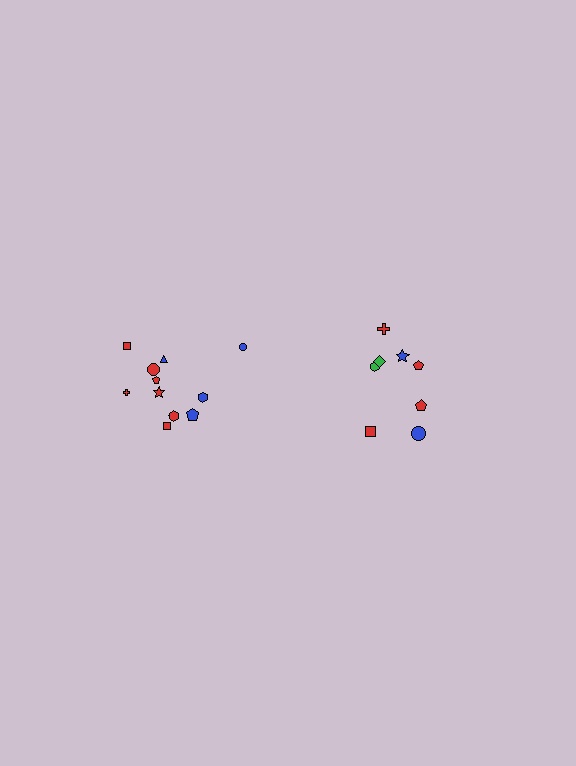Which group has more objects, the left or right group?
The left group.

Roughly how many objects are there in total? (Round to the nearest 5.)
Roughly 20 objects in total.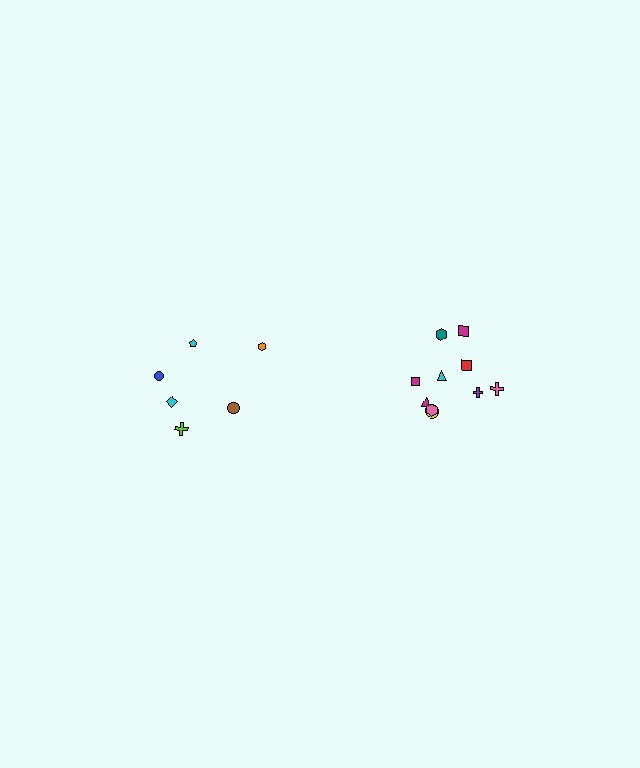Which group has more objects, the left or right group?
The right group.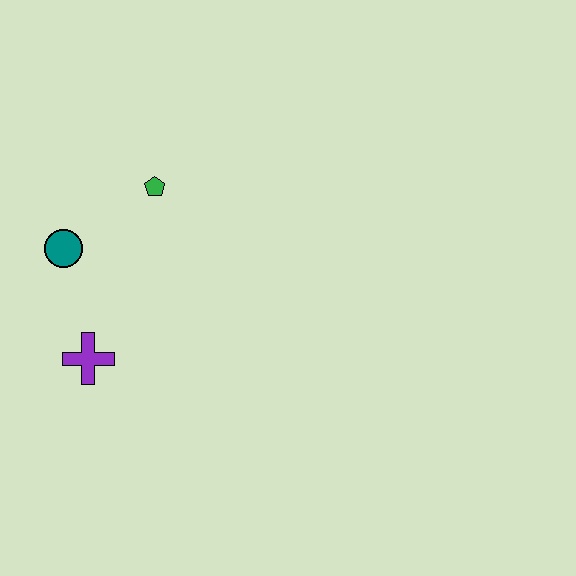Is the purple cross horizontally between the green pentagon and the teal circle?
Yes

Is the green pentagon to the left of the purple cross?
No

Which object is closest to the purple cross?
The teal circle is closest to the purple cross.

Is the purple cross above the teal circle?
No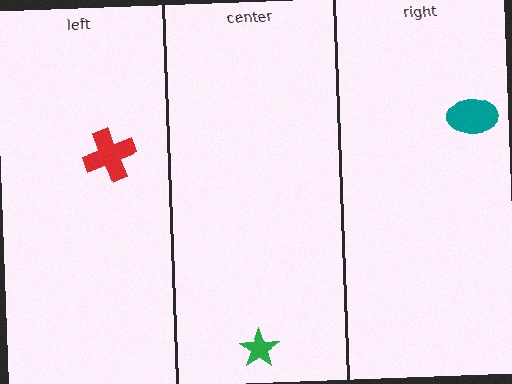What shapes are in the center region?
The green star.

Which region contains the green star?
The center region.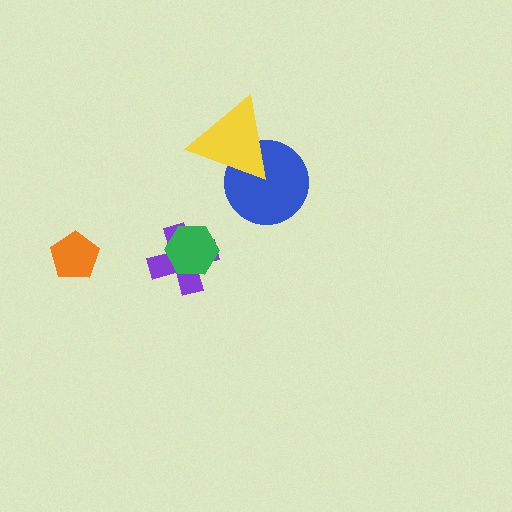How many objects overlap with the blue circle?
1 object overlaps with the blue circle.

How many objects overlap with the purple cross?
1 object overlaps with the purple cross.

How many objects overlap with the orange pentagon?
0 objects overlap with the orange pentagon.